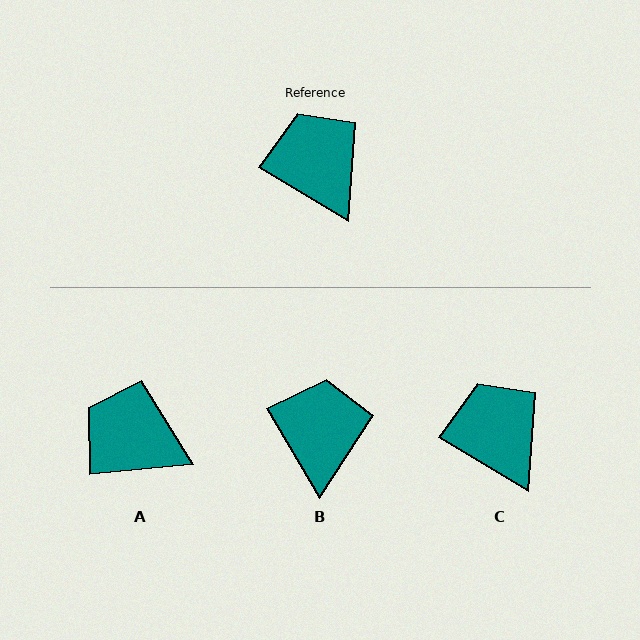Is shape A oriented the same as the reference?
No, it is off by about 36 degrees.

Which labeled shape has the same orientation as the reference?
C.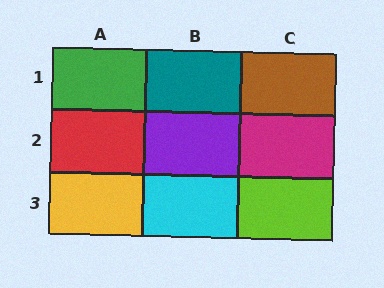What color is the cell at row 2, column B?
Purple.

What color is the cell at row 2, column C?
Magenta.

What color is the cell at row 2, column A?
Red.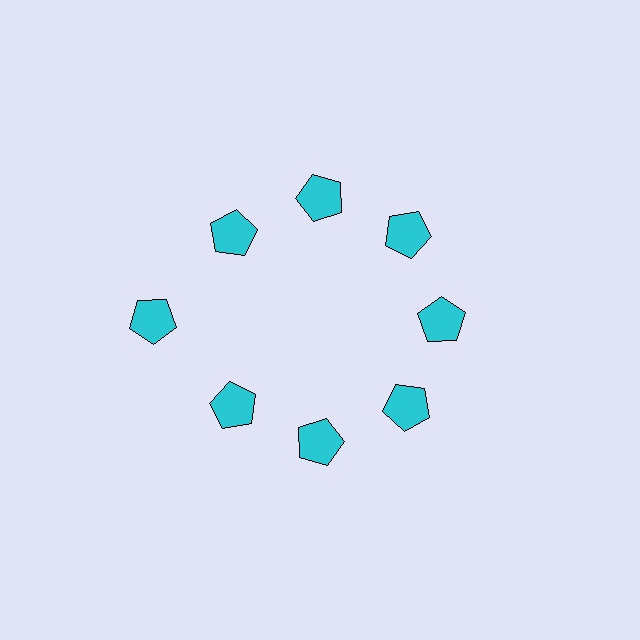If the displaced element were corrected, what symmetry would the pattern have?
It would have 8-fold rotational symmetry — the pattern would map onto itself every 45 degrees.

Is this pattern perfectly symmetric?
No. The 8 cyan pentagons are arranged in a ring, but one element near the 9 o'clock position is pushed outward from the center, breaking the 8-fold rotational symmetry.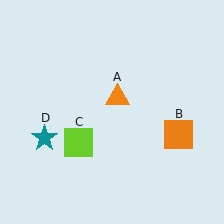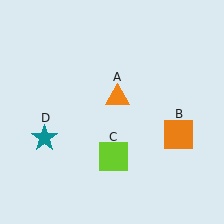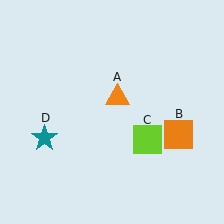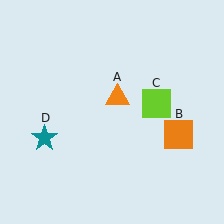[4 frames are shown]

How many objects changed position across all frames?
1 object changed position: lime square (object C).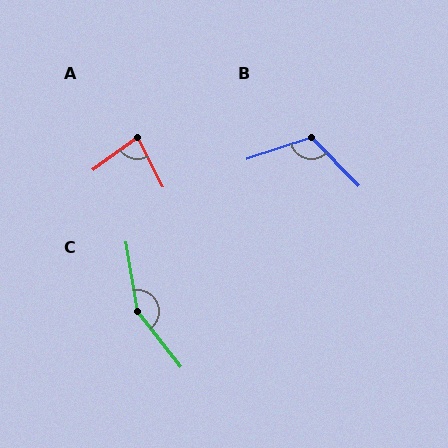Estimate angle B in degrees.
Approximately 116 degrees.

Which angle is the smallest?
A, at approximately 82 degrees.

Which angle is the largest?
C, at approximately 152 degrees.